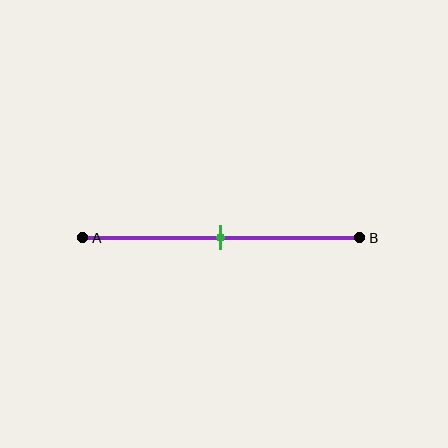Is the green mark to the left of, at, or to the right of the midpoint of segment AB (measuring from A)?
The green mark is approximately at the midpoint of segment AB.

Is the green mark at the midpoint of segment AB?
Yes, the mark is approximately at the midpoint.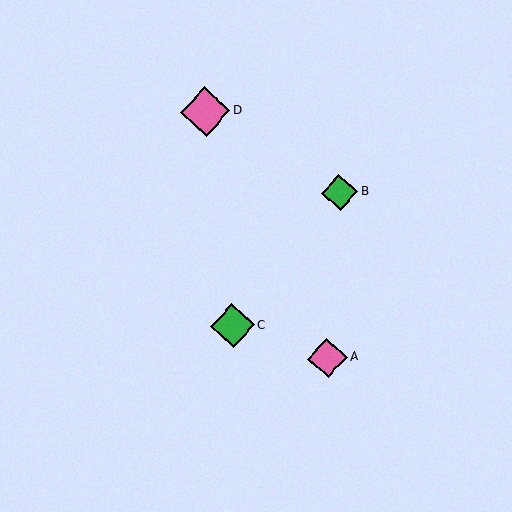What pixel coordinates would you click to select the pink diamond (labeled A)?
Click at (327, 358) to select the pink diamond A.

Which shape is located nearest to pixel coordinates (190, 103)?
The pink diamond (labeled D) at (205, 112) is nearest to that location.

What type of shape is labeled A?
Shape A is a pink diamond.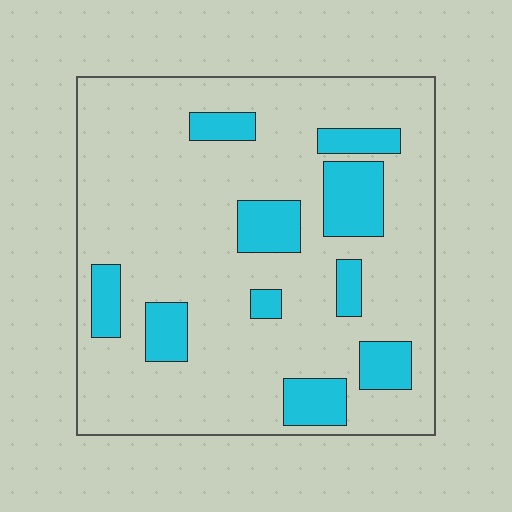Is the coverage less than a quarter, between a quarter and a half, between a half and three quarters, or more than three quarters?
Less than a quarter.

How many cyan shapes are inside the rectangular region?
10.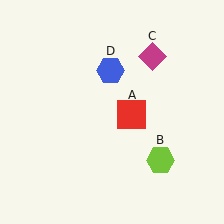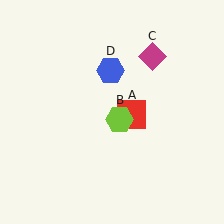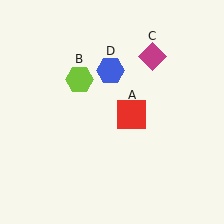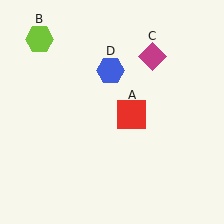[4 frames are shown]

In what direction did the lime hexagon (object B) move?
The lime hexagon (object B) moved up and to the left.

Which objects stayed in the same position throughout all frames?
Red square (object A) and magenta diamond (object C) and blue hexagon (object D) remained stationary.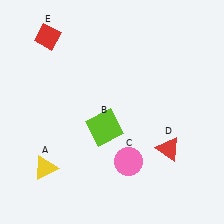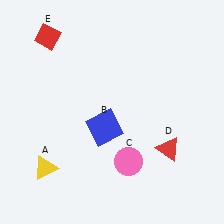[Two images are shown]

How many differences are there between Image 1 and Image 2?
There is 1 difference between the two images.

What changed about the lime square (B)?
In Image 1, B is lime. In Image 2, it changed to blue.